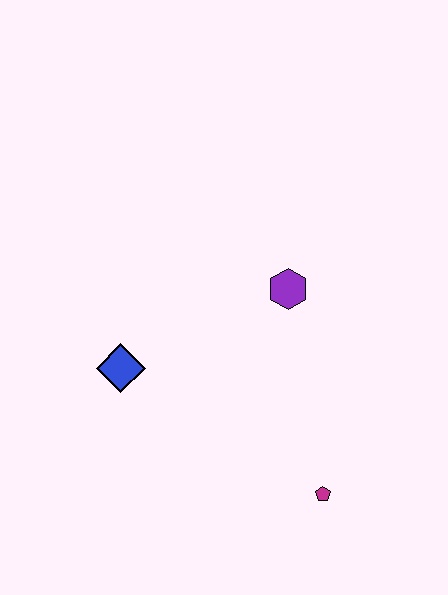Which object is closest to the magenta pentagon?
The purple hexagon is closest to the magenta pentagon.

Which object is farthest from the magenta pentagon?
The blue diamond is farthest from the magenta pentagon.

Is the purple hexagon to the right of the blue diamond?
Yes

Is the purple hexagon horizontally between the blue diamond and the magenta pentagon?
Yes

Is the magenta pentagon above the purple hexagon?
No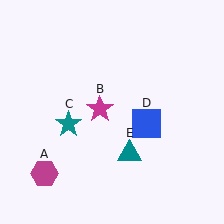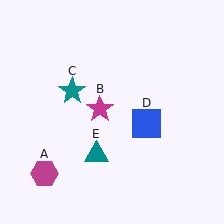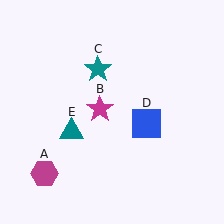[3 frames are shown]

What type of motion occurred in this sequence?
The teal star (object C), teal triangle (object E) rotated clockwise around the center of the scene.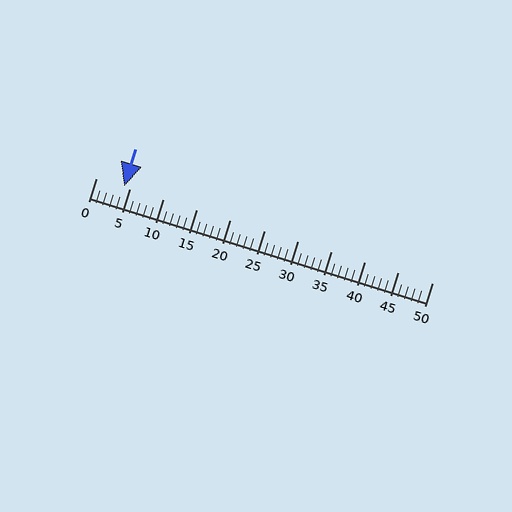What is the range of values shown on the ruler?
The ruler shows values from 0 to 50.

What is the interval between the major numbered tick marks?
The major tick marks are spaced 5 units apart.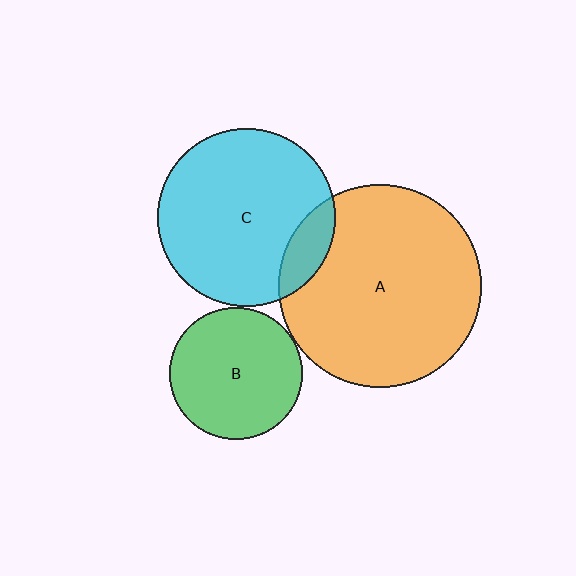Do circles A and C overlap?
Yes.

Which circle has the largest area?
Circle A (orange).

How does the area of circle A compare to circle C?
Approximately 1.3 times.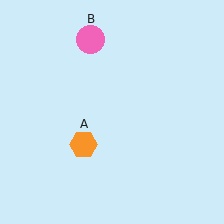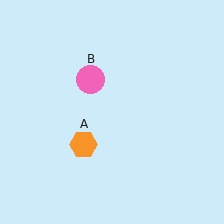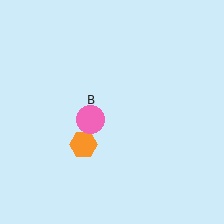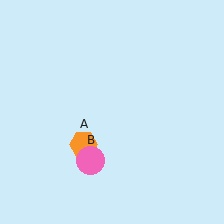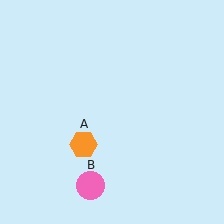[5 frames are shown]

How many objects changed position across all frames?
1 object changed position: pink circle (object B).